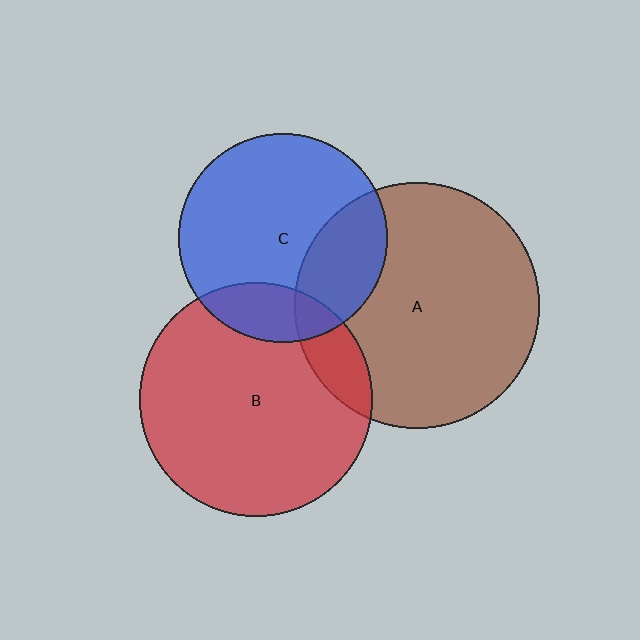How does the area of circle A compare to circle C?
Approximately 1.4 times.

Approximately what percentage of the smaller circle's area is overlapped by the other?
Approximately 15%.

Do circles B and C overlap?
Yes.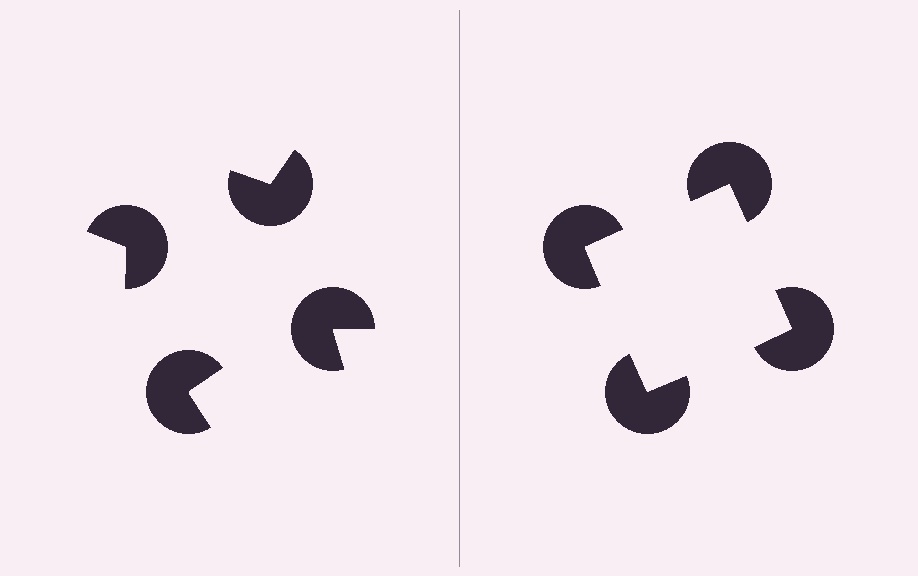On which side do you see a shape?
An illusory square appears on the right side. On the left side the wedge cuts are rotated, so no coherent shape forms.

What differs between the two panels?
The pac-man discs are positioned identically on both sides; only the wedge orientations differ. On the right they align to a square; on the left they are misaligned.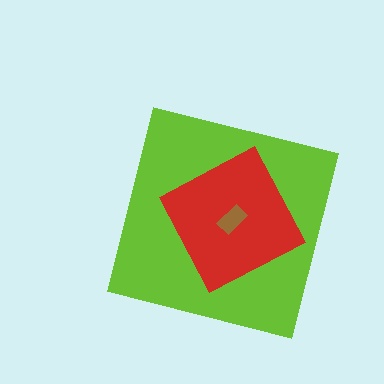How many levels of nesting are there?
3.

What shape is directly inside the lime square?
The red square.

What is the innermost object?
The brown rectangle.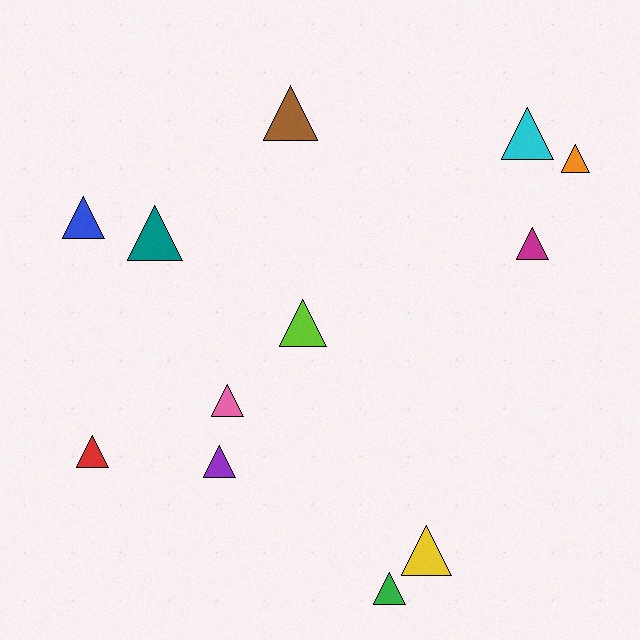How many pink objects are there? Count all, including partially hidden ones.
There is 1 pink object.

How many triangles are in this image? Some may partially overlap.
There are 12 triangles.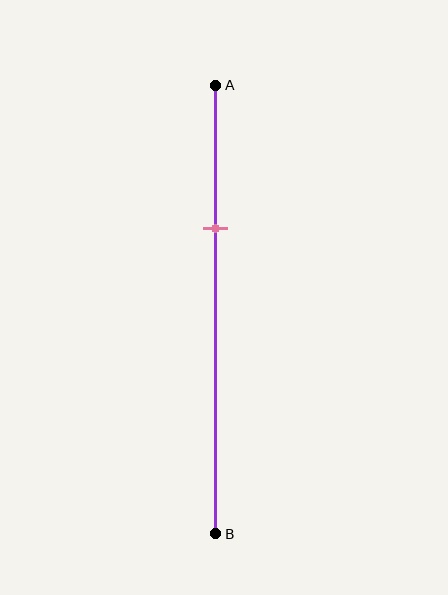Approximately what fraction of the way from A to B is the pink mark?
The pink mark is approximately 30% of the way from A to B.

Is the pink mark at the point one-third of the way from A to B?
Yes, the mark is approximately at the one-third point.